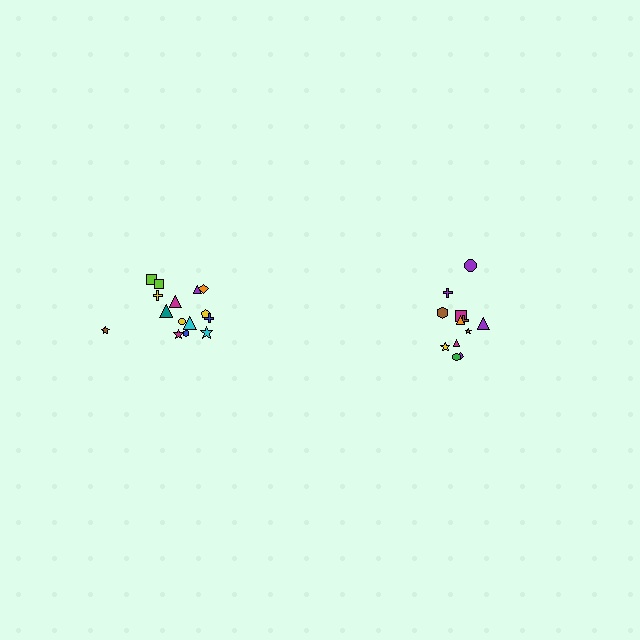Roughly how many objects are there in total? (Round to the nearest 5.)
Roughly 25 objects in total.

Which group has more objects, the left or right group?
The left group.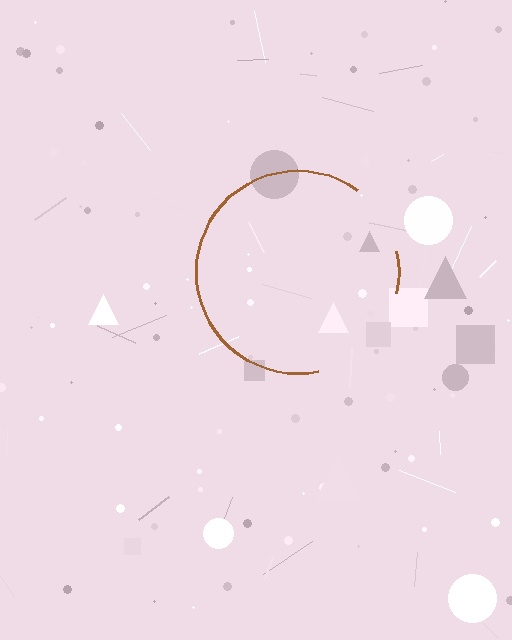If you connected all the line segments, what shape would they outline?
They would outline a circle.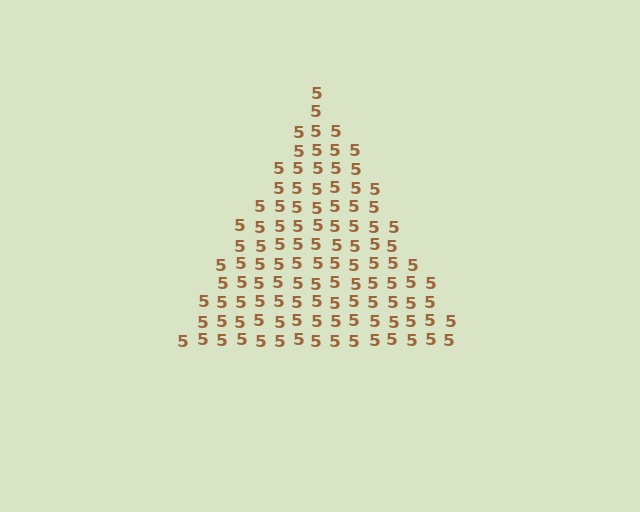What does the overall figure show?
The overall figure shows a triangle.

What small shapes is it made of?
It is made of small digit 5's.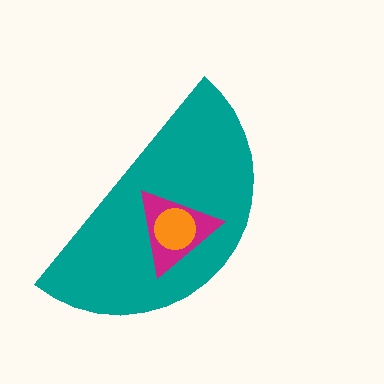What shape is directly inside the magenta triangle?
The orange circle.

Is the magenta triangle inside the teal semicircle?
Yes.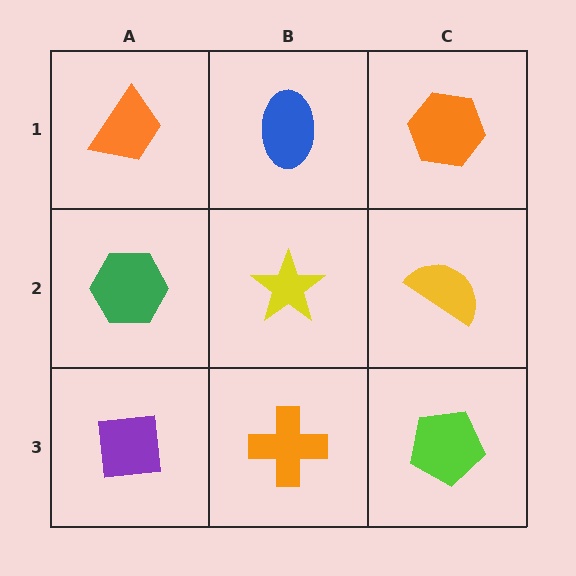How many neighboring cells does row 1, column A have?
2.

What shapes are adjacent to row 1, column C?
A yellow semicircle (row 2, column C), a blue ellipse (row 1, column B).